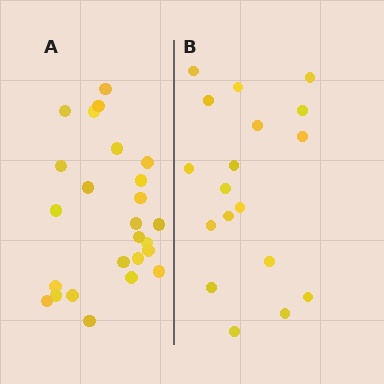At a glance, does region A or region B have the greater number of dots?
Region A (the left region) has more dots.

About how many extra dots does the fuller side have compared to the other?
Region A has roughly 8 or so more dots than region B.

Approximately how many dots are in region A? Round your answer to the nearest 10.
About 20 dots. (The exact count is 25, which rounds to 20.)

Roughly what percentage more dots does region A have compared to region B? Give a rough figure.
About 40% more.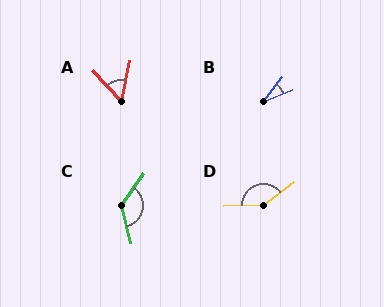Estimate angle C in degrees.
Approximately 131 degrees.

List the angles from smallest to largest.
B (29°), A (53°), C (131°), D (146°).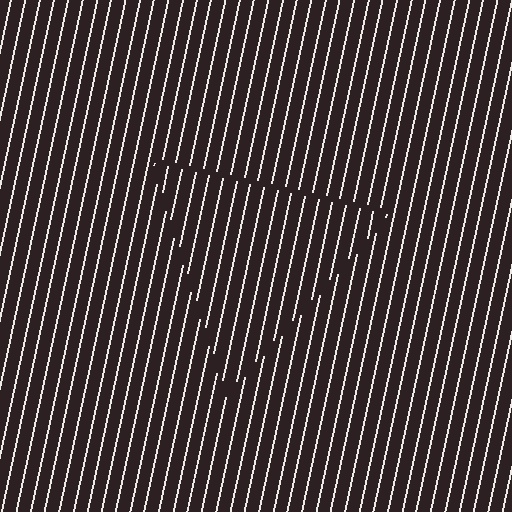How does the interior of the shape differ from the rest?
The interior of the shape contains the same grating, shifted by half a period — the contour is defined by the phase discontinuity where line-ends from the inner and outer gratings abut.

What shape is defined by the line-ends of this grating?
An illusory triangle. The interior of the shape contains the same grating, shifted by half a period — the contour is defined by the phase discontinuity where line-ends from the inner and outer gratings abut.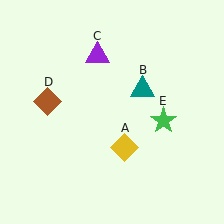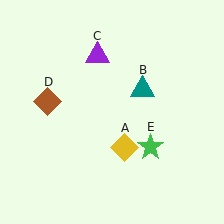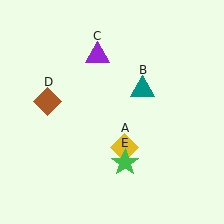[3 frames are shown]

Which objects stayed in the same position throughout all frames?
Yellow diamond (object A) and teal triangle (object B) and purple triangle (object C) and brown diamond (object D) remained stationary.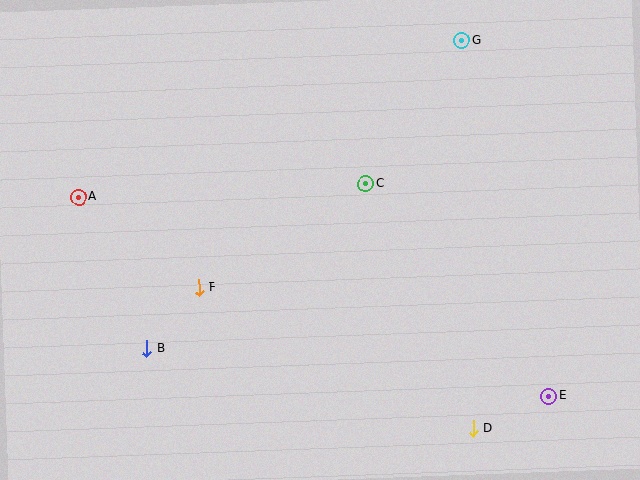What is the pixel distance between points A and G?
The distance between A and G is 414 pixels.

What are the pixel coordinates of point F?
Point F is at (199, 288).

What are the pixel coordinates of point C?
Point C is at (366, 184).